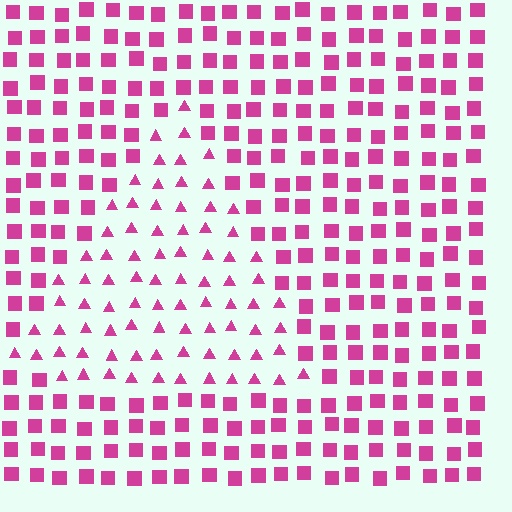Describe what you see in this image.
The image is filled with small magenta elements arranged in a uniform grid. A triangle-shaped region contains triangles, while the surrounding area contains squares. The boundary is defined purely by the change in element shape.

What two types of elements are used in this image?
The image uses triangles inside the triangle region and squares outside it.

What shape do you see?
I see a triangle.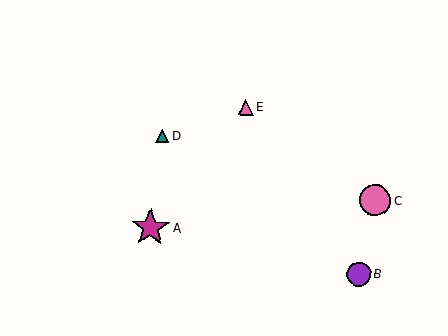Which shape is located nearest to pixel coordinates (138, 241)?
The magenta star (labeled A) at (151, 228) is nearest to that location.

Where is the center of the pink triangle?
The center of the pink triangle is at (246, 107).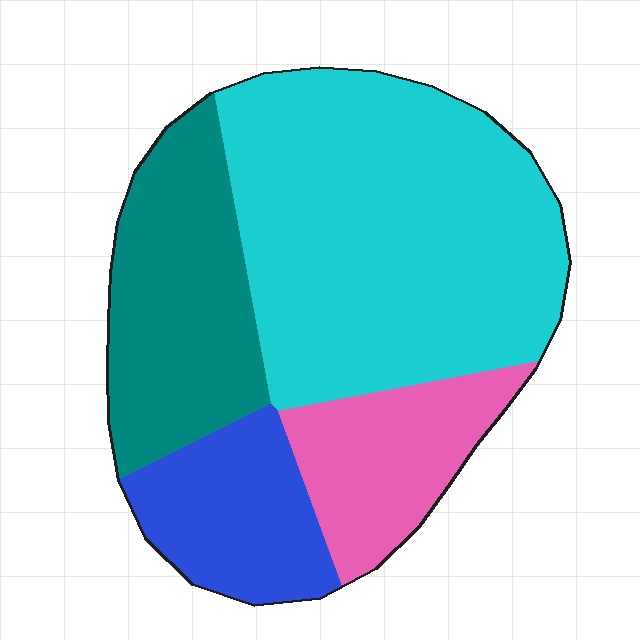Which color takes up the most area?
Cyan, at roughly 50%.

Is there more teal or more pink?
Teal.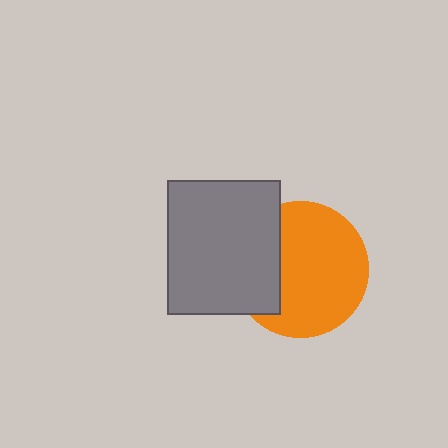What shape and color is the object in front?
The object in front is a gray rectangle.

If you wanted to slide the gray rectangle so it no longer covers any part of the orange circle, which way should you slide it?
Slide it left — that is the most direct way to separate the two shapes.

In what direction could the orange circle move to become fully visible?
The orange circle could move right. That would shift it out from behind the gray rectangle entirely.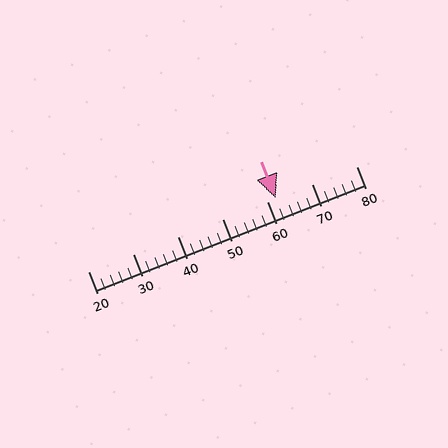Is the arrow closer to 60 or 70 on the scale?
The arrow is closer to 60.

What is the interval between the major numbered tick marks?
The major tick marks are spaced 10 units apart.